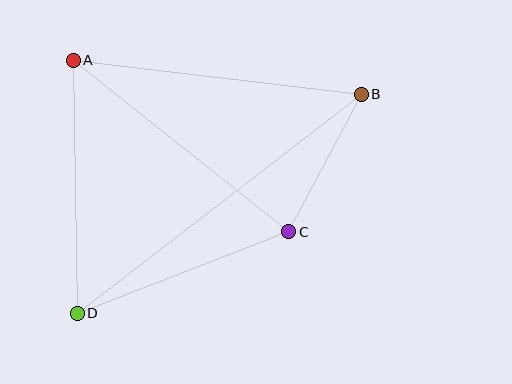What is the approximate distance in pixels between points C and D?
The distance between C and D is approximately 227 pixels.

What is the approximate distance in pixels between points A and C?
The distance between A and C is approximately 275 pixels.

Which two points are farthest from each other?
Points B and D are farthest from each other.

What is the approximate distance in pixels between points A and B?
The distance between A and B is approximately 290 pixels.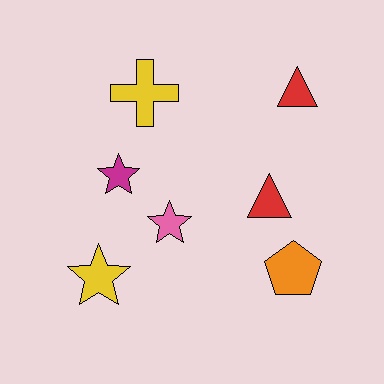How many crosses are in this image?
There is 1 cross.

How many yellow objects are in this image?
There are 2 yellow objects.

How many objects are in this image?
There are 7 objects.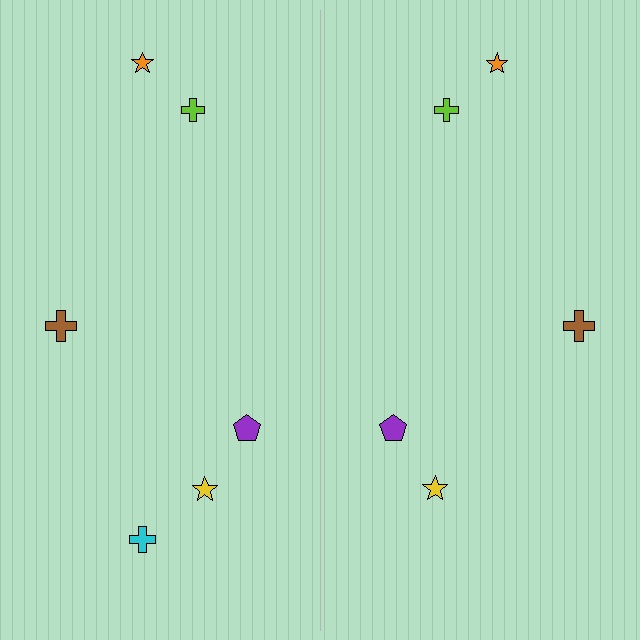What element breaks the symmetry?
A cyan cross is missing from the right side.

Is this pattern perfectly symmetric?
No, the pattern is not perfectly symmetric. A cyan cross is missing from the right side.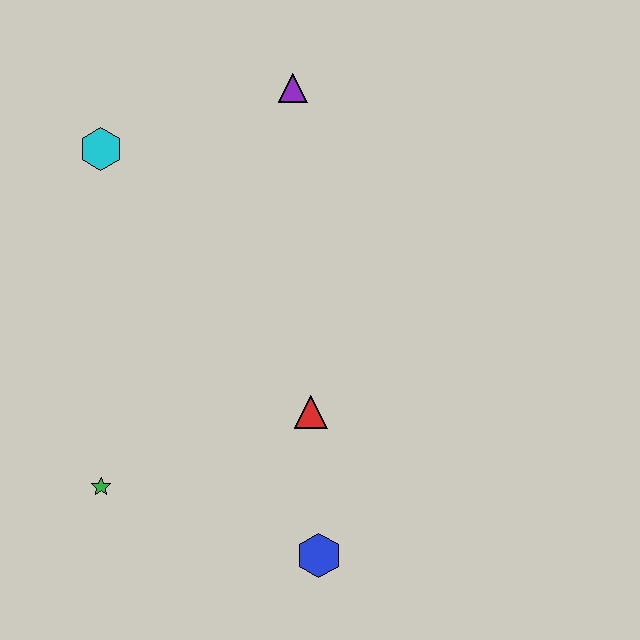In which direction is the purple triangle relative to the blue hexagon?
The purple triangle is above the blue hexagon.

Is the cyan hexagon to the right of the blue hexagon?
No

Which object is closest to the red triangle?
The blue hexagon is closest to the red triangle.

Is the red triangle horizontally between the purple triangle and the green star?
No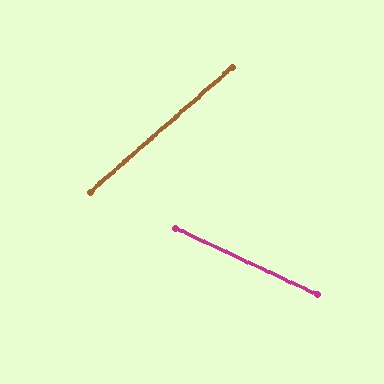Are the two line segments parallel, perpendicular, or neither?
Neither parallel nor perpendicular — they differ by about 66°.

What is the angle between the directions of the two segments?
Approximately 66 degrees.